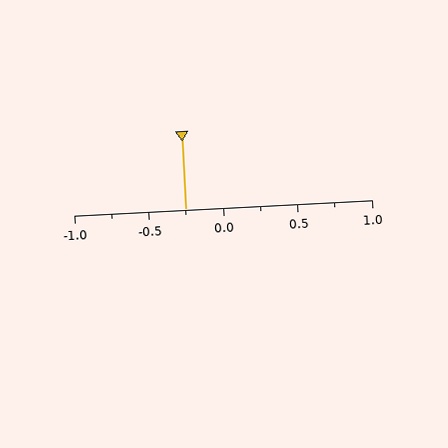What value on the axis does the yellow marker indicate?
The marker indicates approximately -0.25.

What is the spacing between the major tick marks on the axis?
The major ticks are spaced 0.5 apart.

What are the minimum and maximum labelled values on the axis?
The axis runs from -1.0 to 1.0.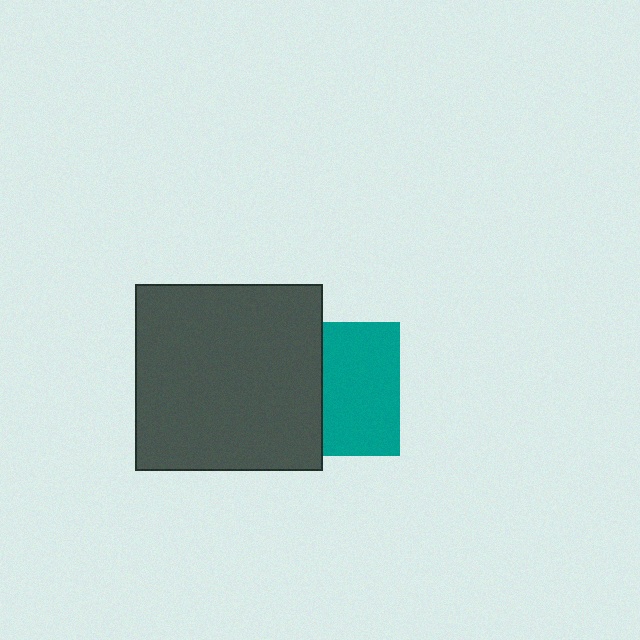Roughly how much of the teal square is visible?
About half of it is visible (roughly 57%).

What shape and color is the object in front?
The object in front is a dark gray square.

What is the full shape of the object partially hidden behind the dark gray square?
The partially hidden object is a teal square.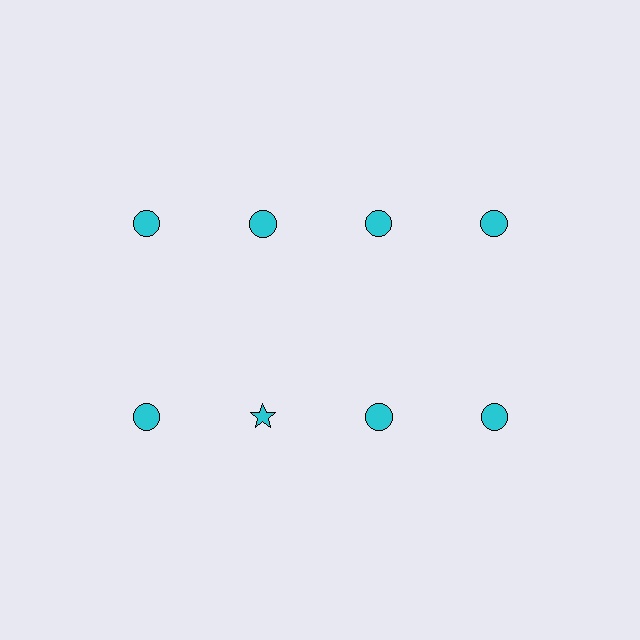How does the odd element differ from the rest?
It has a different shape: star instead of circle.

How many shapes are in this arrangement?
There are 8 shapes arranged in a grid pattern.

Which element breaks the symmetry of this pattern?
The cyan star in the second row, second from left column breaks the symmetry. All other shapes are cyan circles.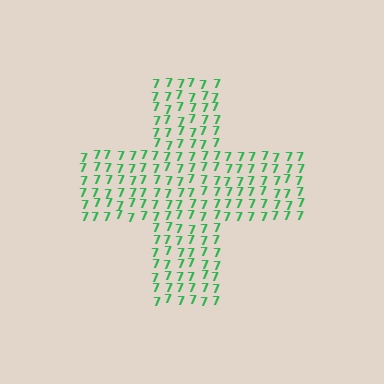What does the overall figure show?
The overall figure shows a cross.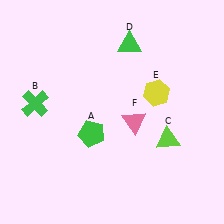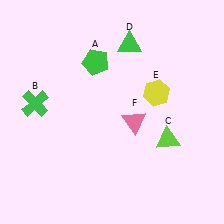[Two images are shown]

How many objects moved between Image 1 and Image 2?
1 object moved between the two images.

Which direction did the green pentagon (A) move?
The green pentagon (A) moved up.